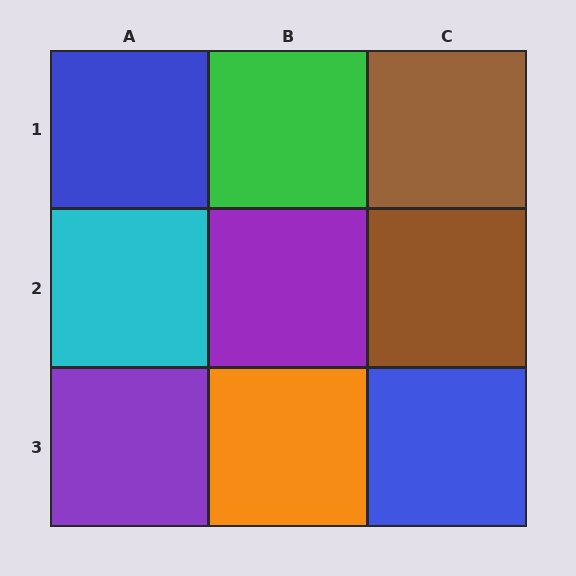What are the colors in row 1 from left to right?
Blue, green, brown.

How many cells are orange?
1 cell is orange.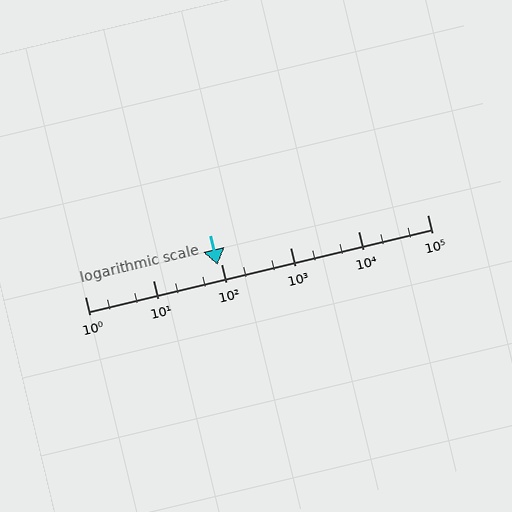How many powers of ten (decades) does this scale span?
The scale spans 5 decades, from 1 to 100000.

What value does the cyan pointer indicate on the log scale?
The pointer indicates approximately 87.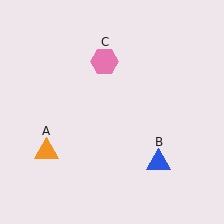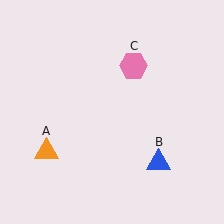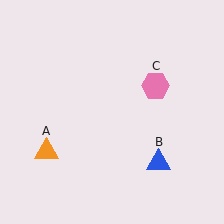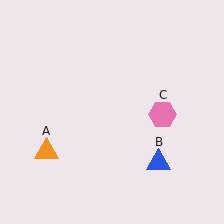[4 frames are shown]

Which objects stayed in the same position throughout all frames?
Orange triangle (object A) and blue triangle (object B) remained stationary.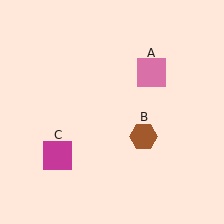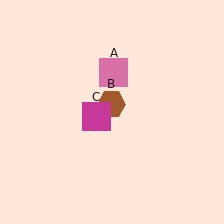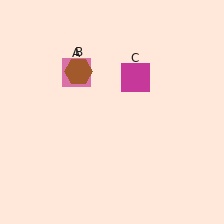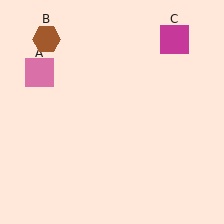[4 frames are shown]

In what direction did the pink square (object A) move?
The pink square (object A) moved left.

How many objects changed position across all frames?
3 objects changed position: pink square (object A), brown hexagon (object B), magenta square (object C).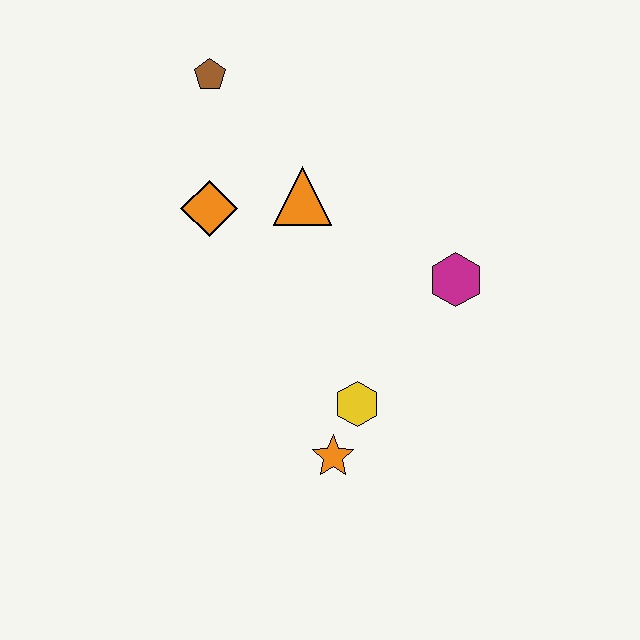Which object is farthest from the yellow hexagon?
The brown pentagon is farthest from the yellow hexagon.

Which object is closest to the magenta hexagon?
The yellow hexagon is closest to the magenta hexagon.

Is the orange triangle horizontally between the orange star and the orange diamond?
Yes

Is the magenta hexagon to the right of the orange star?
Yes